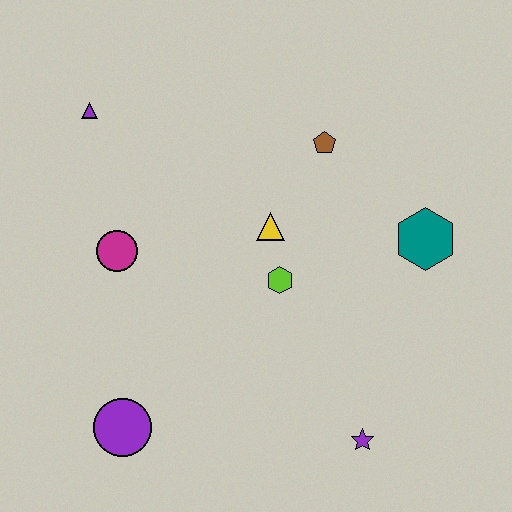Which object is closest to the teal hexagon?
The brown pentagon is closest to the teal hexagon.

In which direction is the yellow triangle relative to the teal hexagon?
The yellow triangle is to the left of the teal hexagon.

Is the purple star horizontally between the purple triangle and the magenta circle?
No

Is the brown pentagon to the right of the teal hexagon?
No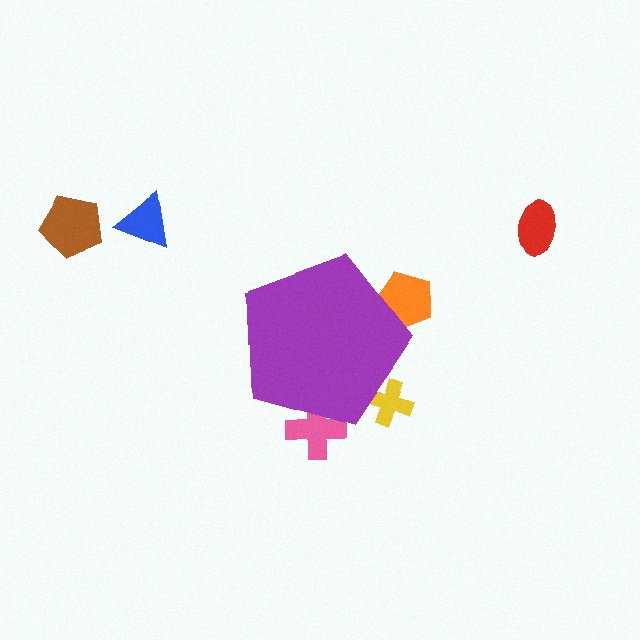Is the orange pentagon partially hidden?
Yes, the orange pentagon is partially hidden behind the purple pentagon.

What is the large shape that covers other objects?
A purple pentagon.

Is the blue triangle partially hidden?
No, the blue triangle is fully visible.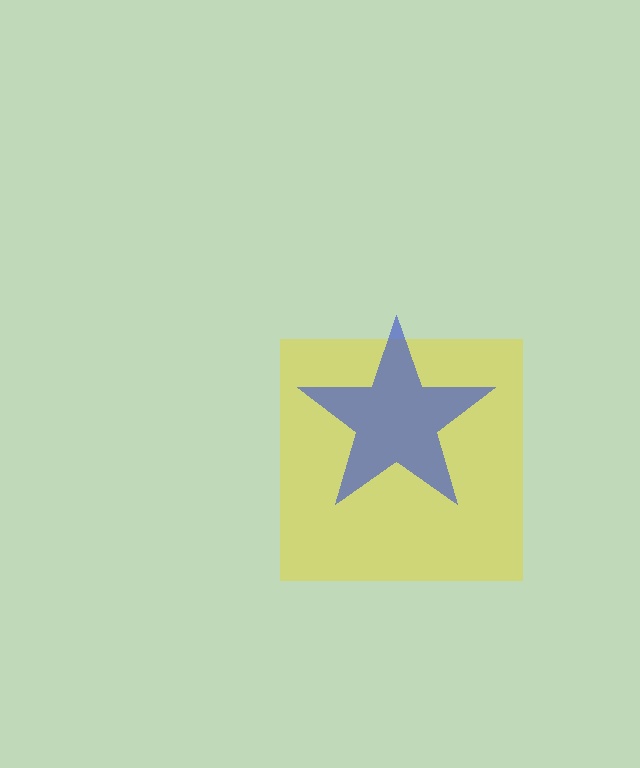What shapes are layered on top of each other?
The layered shapes are: a yellow square, a blue star.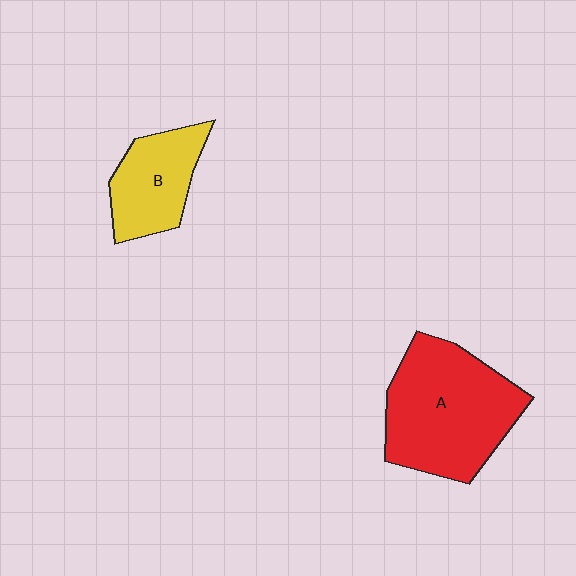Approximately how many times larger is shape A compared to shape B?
Approximately 1.9 times.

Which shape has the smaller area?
Shape B (yellow).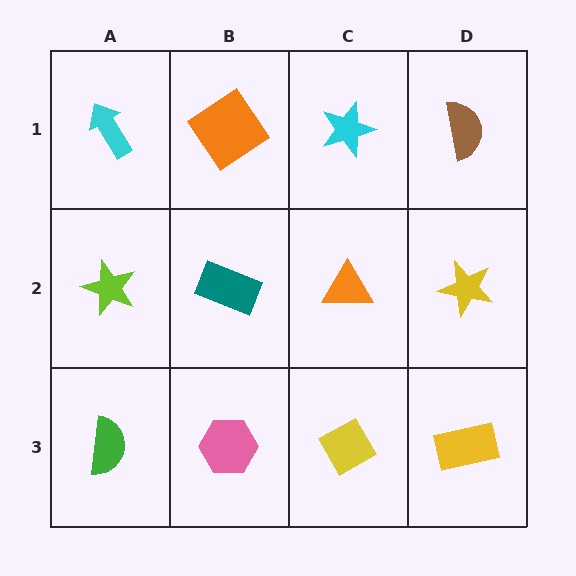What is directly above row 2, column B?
An orange diamond.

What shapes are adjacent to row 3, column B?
A teal rectangle (row 2, column B), a green semicircle (row 3, column A), a yellow diamond (row 3, column C).